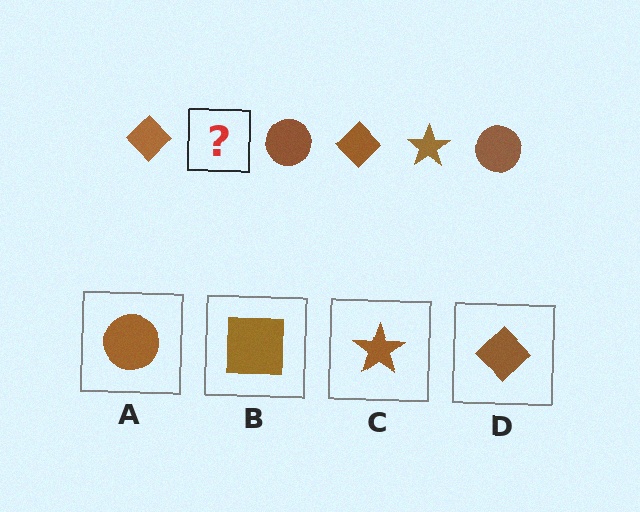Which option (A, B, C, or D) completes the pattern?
C.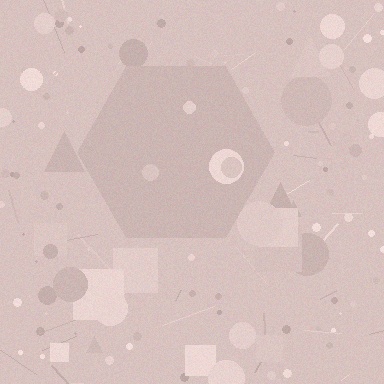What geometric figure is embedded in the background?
A hexagon is embedded in the background.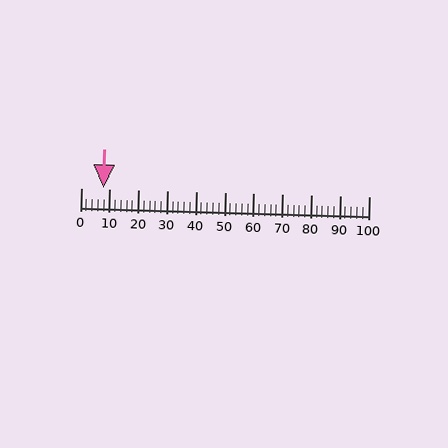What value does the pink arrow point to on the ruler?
The pink arrow points to approximately 8.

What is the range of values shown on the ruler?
The ruler shows values from 0 to 100.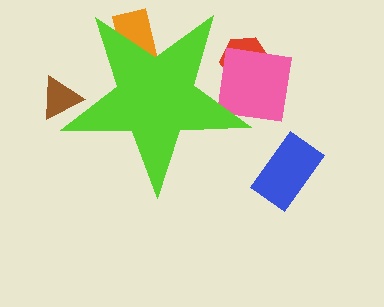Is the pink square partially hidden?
Yes, the pink square is partially hidden behind the lime star.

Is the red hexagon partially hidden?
Yes, the red hexagon is partially hidden behind the lime star.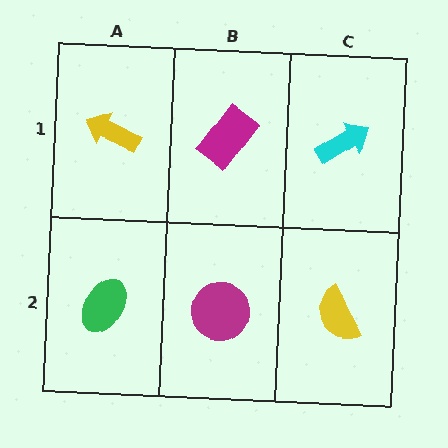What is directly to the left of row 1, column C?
A magenta rectangle.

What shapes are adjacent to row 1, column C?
A yellow semicircle (row 2, column C), a magenta rectangle (row 1, column B).